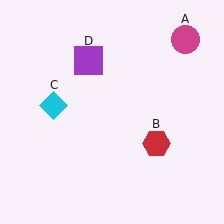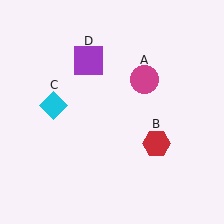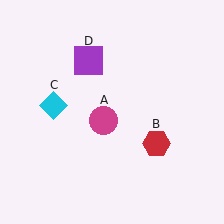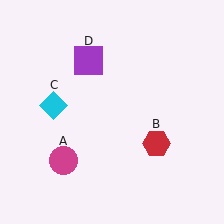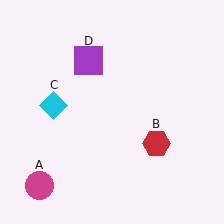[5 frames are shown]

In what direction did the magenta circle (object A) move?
The magenta circle (object A) moved down and to the left.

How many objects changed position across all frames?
1 object changed position: magenta circle (object A).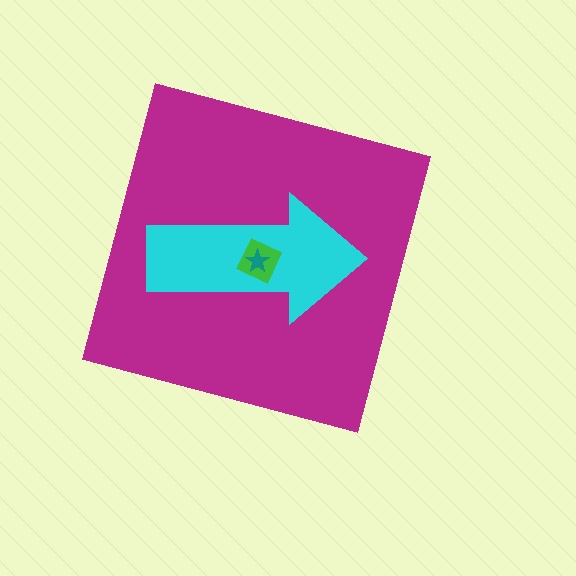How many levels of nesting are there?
4.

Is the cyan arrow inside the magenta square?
Yes.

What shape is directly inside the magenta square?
The cyan arrow.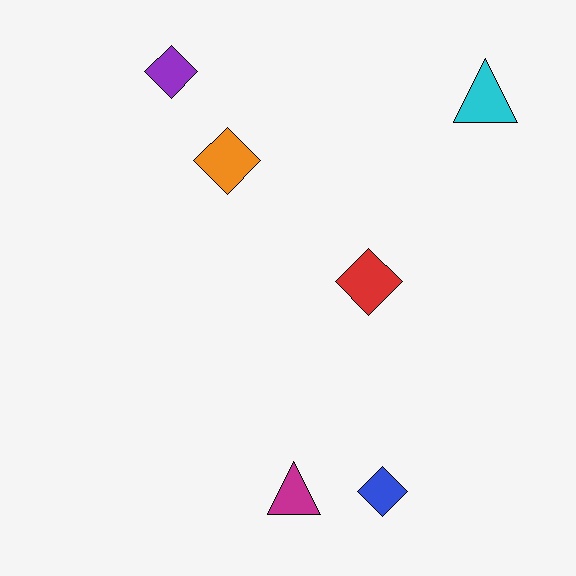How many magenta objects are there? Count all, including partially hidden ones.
There is 1 magenta object.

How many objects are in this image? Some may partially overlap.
There are 6 objects.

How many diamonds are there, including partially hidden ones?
There are 4 diamonds.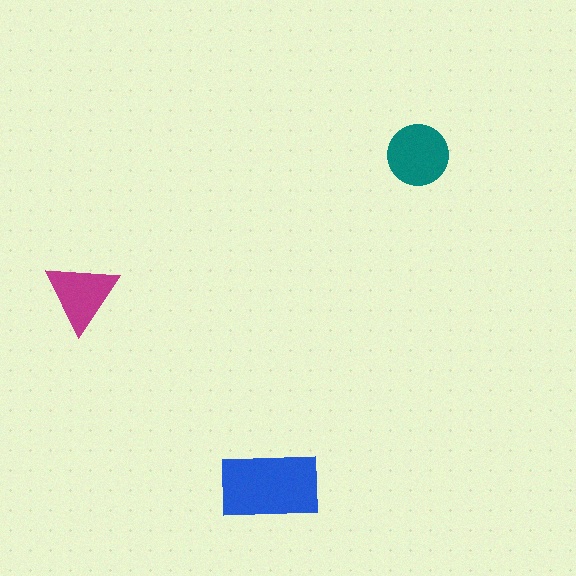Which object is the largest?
The blue rectangle.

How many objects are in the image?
There are 3 objects in the image.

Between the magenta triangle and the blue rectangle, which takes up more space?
The blue rectangle.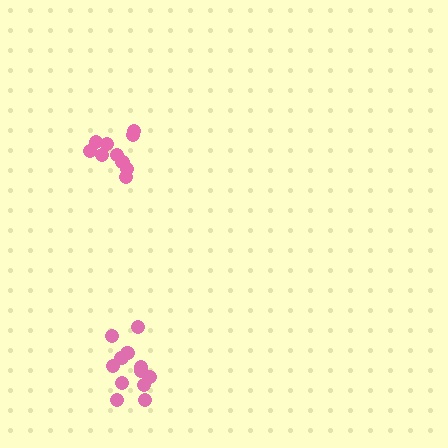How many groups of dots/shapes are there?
There are 2 groups.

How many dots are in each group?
Group 1: 12 dots, Group 2: 10 dots (22 total).